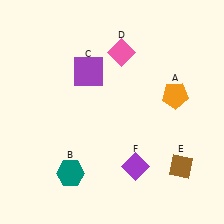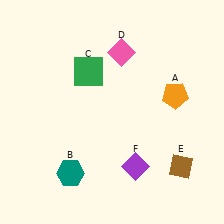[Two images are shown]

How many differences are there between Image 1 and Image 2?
There is 1 difference between the two images.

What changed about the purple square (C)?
In Image 1, C is purple. In Image 2, it changed to green.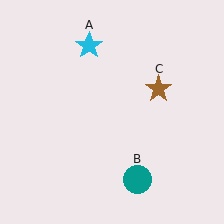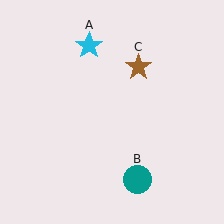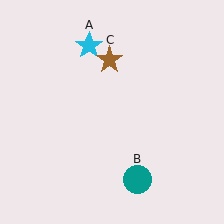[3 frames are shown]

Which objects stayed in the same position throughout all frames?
Cyan star (object A) and teal circle (object B) remained stationary.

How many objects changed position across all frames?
1 object changed position: brown star (object C).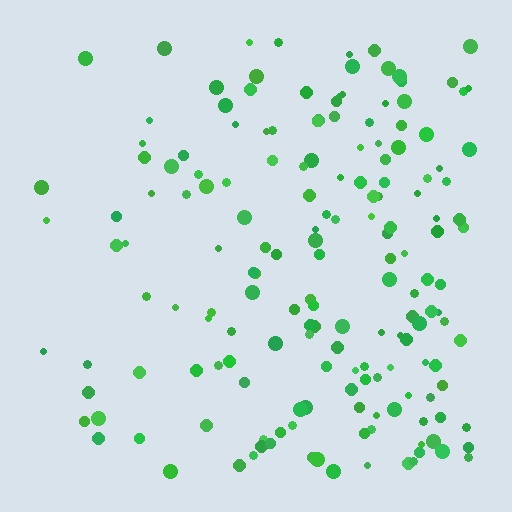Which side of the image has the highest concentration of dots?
The right.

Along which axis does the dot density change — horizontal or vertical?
Horizontal.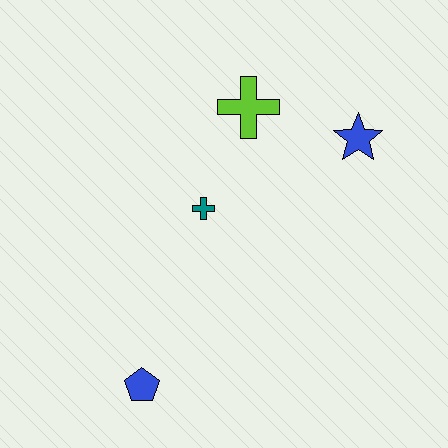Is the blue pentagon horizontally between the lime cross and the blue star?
No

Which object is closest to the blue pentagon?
The teal cross is closest to the blue pentagon.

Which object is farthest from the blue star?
The blue pentagon is farthest from the blue star.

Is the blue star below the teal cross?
No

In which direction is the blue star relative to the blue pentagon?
The blue star is above the blue pentagon.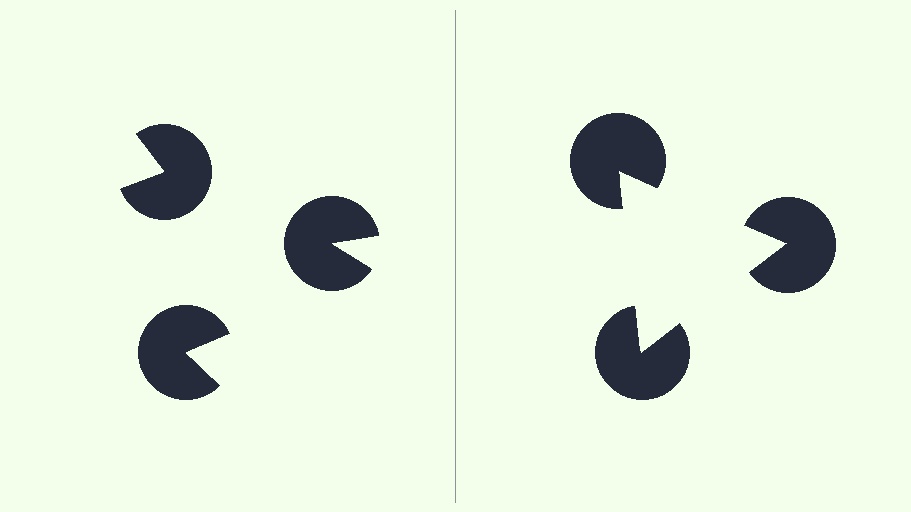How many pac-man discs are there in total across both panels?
6 — 3 on each side.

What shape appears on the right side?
An illusory triangle.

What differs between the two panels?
The pac-man discs are positioned identically on both sides; only the wedge orientations differ. On the right they align to a triangle; on the left they are misaligned.